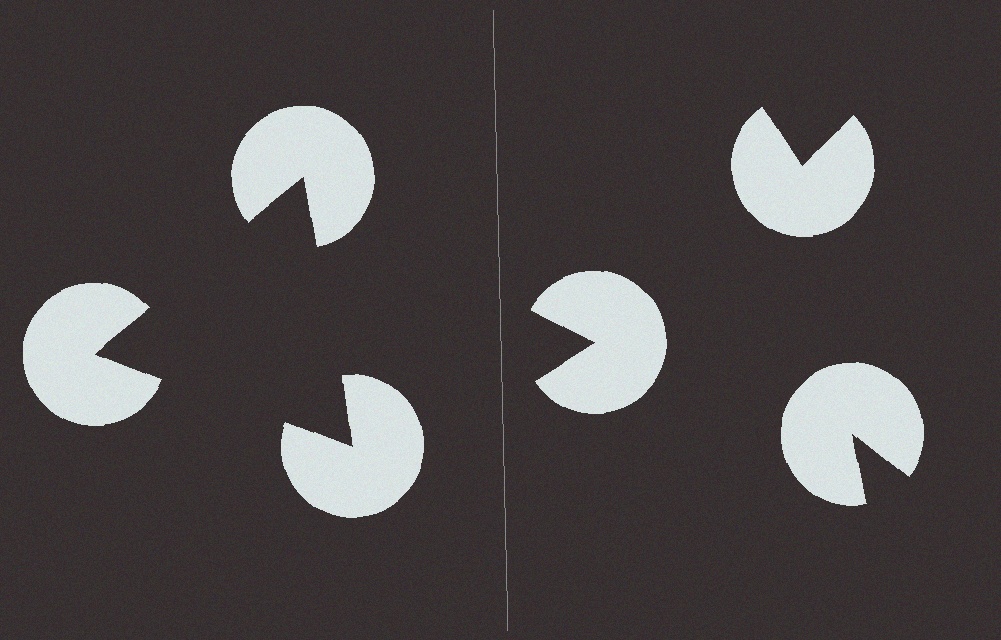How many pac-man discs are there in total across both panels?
6 — 3 on each side.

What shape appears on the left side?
An illusory triangle.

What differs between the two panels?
The pac-man discs are positioned identically on both sides; only the wedge orientations differ. On the left they align to a triangle; on the right they are misaligned.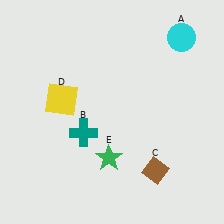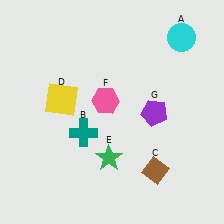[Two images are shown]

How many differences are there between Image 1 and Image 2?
There are 2 differences between the two images.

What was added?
A pink hexagon (F), a purple pentagon (G) were added in Image 2.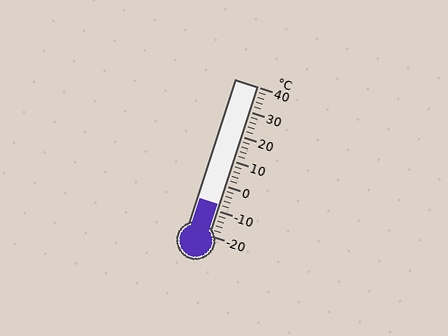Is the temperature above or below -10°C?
The temperature is above -10°C.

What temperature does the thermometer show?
The thermometer shows approximately -8°C.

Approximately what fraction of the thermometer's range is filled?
The thermometer is filled to approximately 20% of its range.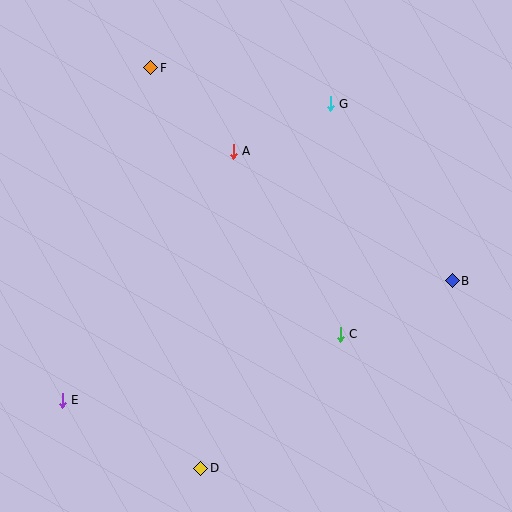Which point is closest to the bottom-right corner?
Point B is closest to the bottom-right corner.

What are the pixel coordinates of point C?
Point C is at (340, 334).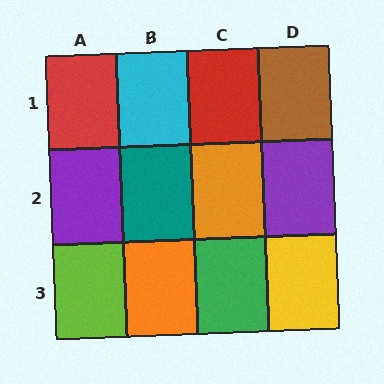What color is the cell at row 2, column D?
Purple.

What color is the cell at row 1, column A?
Red.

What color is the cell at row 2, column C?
Orange.